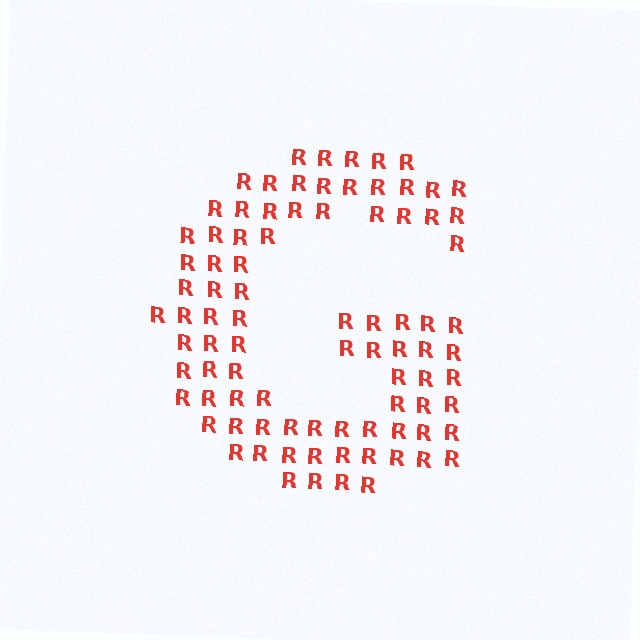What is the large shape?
The large shape is the letter G.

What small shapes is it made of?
It is made of small letter R's.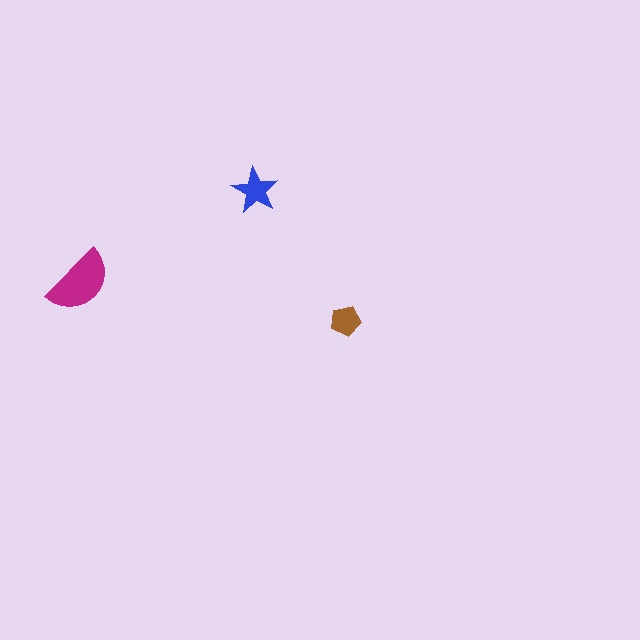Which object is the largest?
The magenta semicircle.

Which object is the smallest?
The brown pentagon.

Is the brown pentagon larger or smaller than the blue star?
Smaller.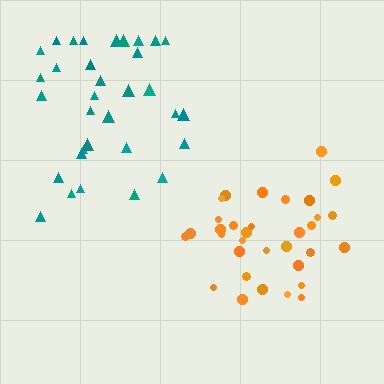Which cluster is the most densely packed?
Orange.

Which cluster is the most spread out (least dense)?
Teal.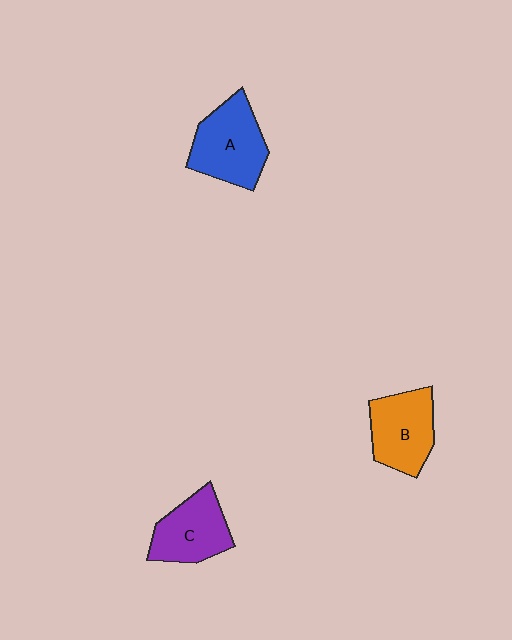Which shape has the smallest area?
Shape C (purple).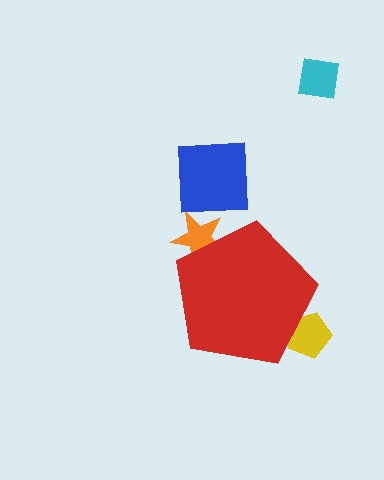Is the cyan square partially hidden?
No, the cyan square is fully visible.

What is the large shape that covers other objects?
A red pentagon.